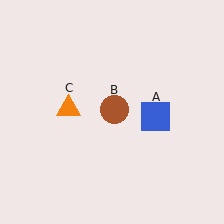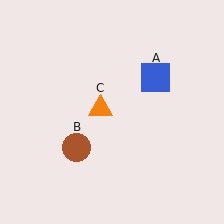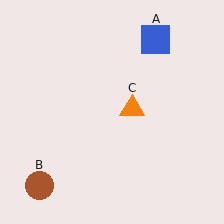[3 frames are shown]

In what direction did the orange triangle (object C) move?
The orange triangle (object C) moved right.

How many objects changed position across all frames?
3 objects changed position: blue square (object A), brown circle (object B), orange triangle (object C).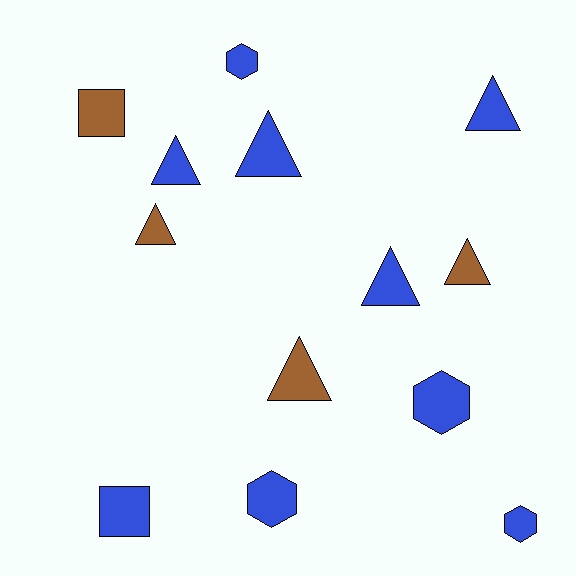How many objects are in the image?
There are 13 objects.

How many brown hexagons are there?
There are no brown hexagons.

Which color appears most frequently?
Blue, with 9 objects.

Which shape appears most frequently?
Triangle, with 7 objects.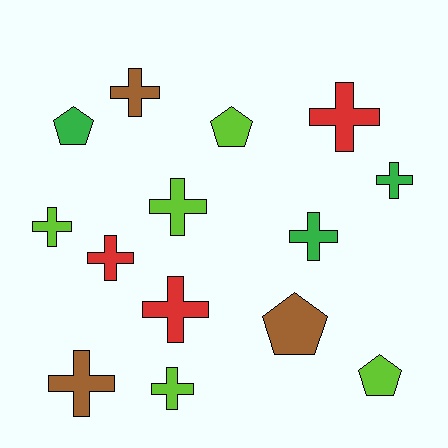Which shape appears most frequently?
Cross, with 10 objects.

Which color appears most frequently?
Lime, with 5 objects.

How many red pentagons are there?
There are no red pentagons.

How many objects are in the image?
There are 14 objects.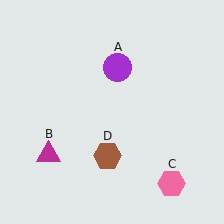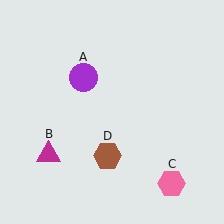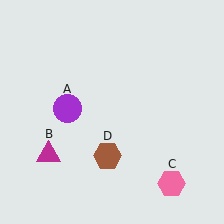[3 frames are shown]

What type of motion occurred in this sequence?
The purple circle (object A) rotated counterclockwise around the center of the scene.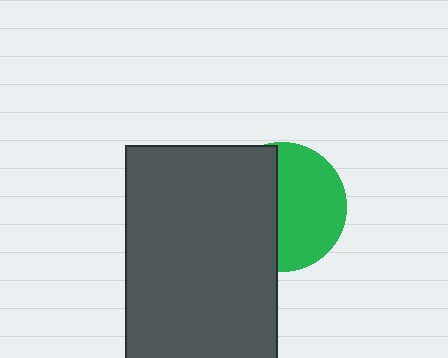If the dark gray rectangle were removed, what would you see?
You would see the complete green circle.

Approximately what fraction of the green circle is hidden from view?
Roughly 45% of the green circle is hidden behind the dark gray rectangle.